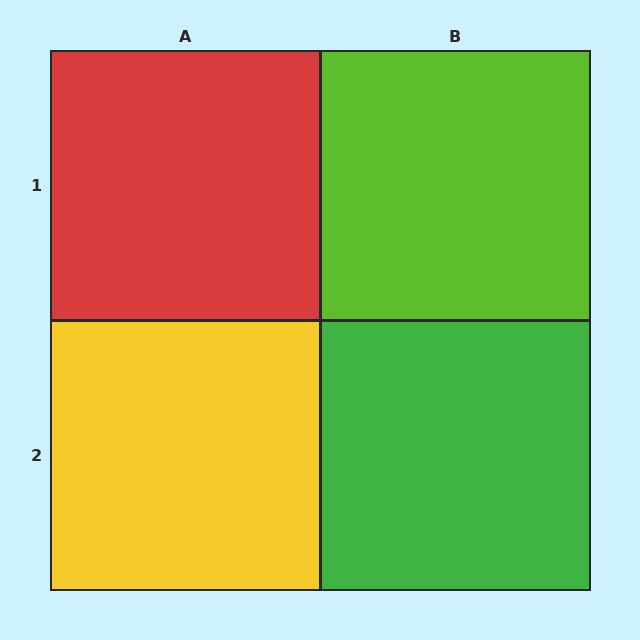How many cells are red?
1 cell is red.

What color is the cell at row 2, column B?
Green.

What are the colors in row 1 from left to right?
Red, lime.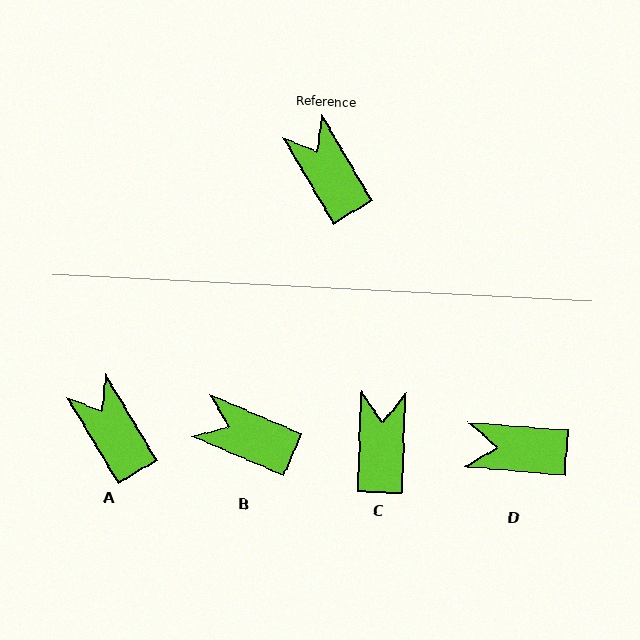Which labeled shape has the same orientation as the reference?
A.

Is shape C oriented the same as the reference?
No, it is off by about 33 degrees.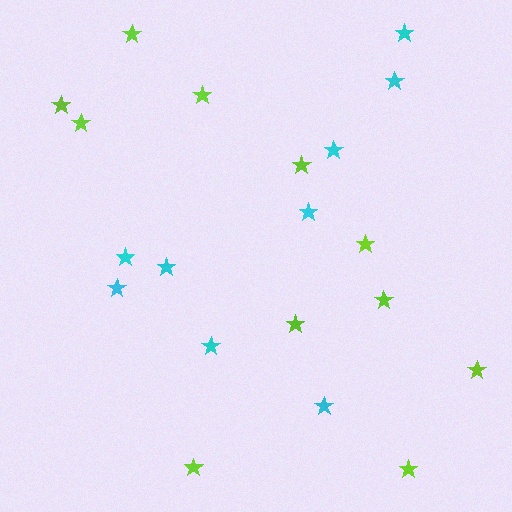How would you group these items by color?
There are 2 groups: one group of cyan stars (9) and one group of lime stars (11).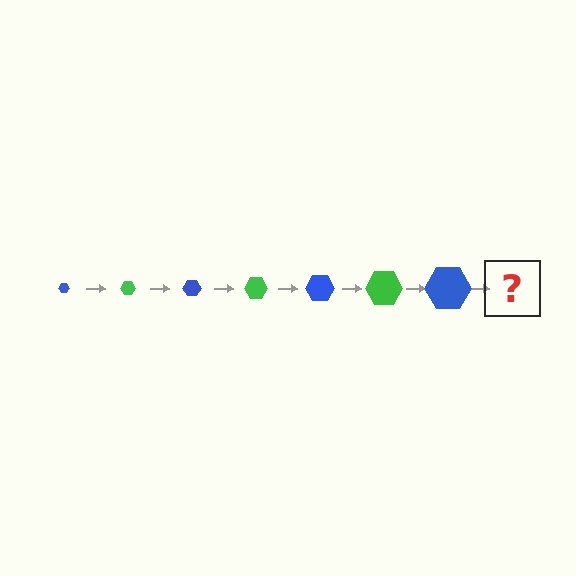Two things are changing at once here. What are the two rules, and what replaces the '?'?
The two rules are that the hexagon grows larger each step and the color cycles through blue and green. The '?' should be a green hexagon, larger than the previous one.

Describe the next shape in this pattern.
It should be a green hexagon, larger than the previous one.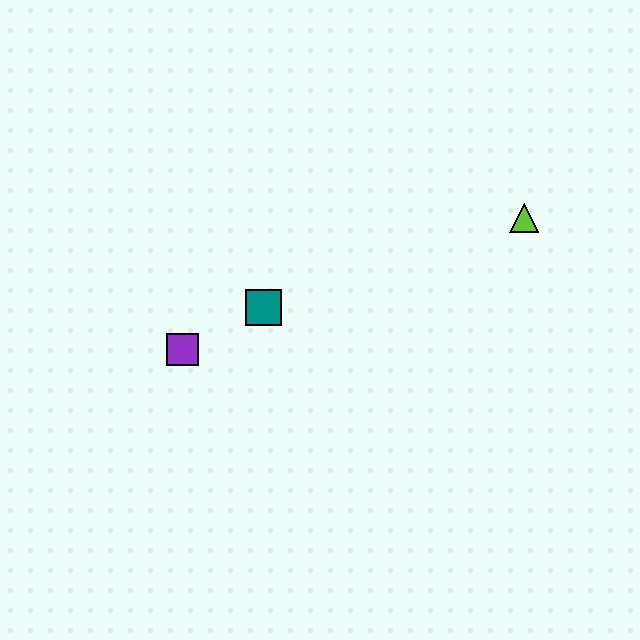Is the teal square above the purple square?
Yes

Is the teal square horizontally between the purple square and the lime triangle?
Yes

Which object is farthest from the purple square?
The lime triangle is farthest from the purple square.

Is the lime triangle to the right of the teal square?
Yes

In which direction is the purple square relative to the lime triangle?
The purple square is to the left of the lime triangle.